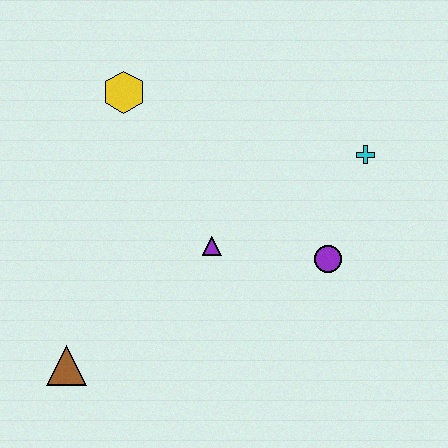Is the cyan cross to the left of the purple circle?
No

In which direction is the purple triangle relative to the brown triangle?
The purple triangle is to the right of the brown triangle.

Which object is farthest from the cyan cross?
The brown triangle is farthest from the cyan cross.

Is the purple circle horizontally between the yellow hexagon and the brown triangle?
No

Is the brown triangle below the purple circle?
Yes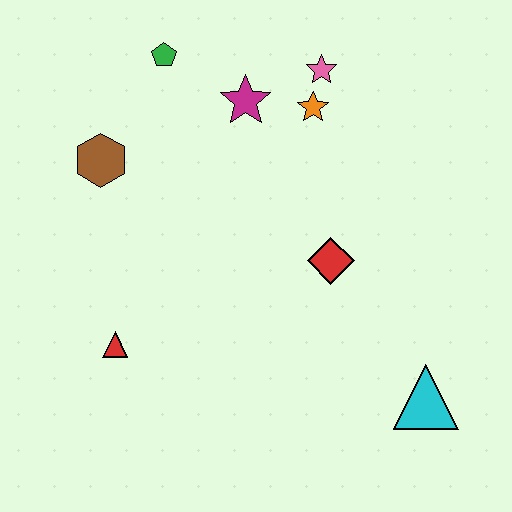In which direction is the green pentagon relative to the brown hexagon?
The green pentagon is above the brown hexagon.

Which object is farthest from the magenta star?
The cyan triangle is farthest from the magenta star.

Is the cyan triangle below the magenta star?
Yes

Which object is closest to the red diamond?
The orange star is closest to the red diamond.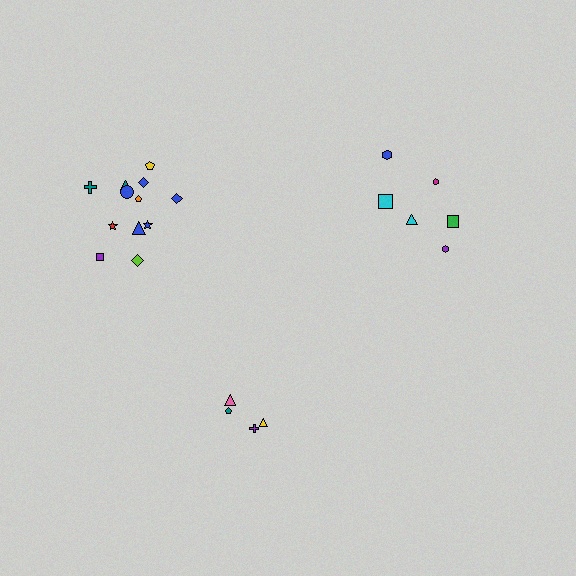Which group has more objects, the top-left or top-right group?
The top-left group.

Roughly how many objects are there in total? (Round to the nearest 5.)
Roughly 20 objects in total.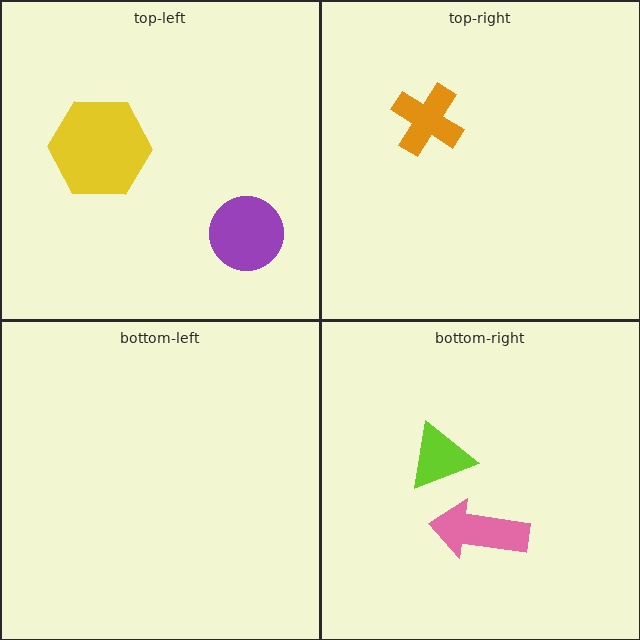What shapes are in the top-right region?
The orange cross.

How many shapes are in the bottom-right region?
2.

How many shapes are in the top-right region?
1.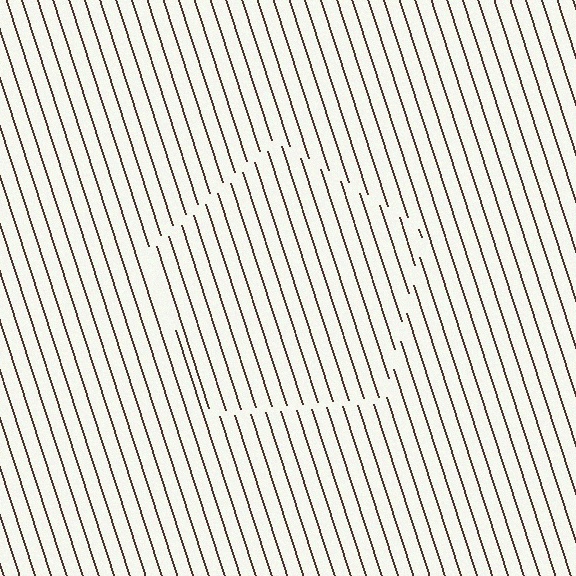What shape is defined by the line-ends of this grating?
An illusory pentagon. The interior of the shape contains the same grating, shifted by half a period — the contour is defined by the phase discontinuity where line-ends from the inner and outer gratings abut.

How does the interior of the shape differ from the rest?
The interior of the shape contains the same grating, shifted by half a period — the contour is defined by the phase discontinuity where line-ends from the inner and outer gratings abut.